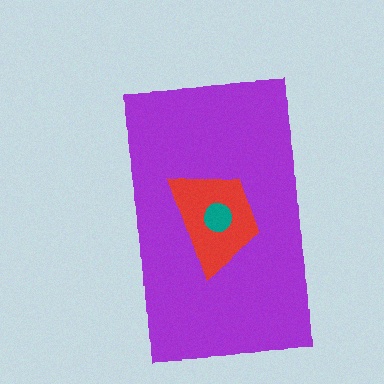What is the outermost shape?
The purple rectangle.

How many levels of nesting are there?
3.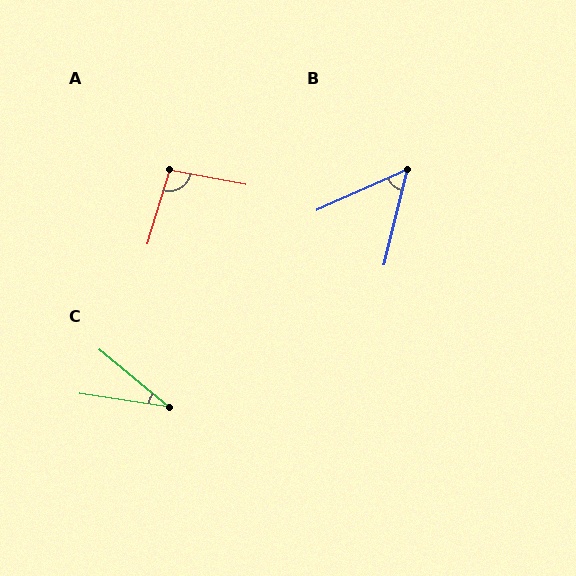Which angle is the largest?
A, at approximately 96 degrees.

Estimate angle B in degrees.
Approximately 52 degrees.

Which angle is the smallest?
C, at approximately 31 degrees.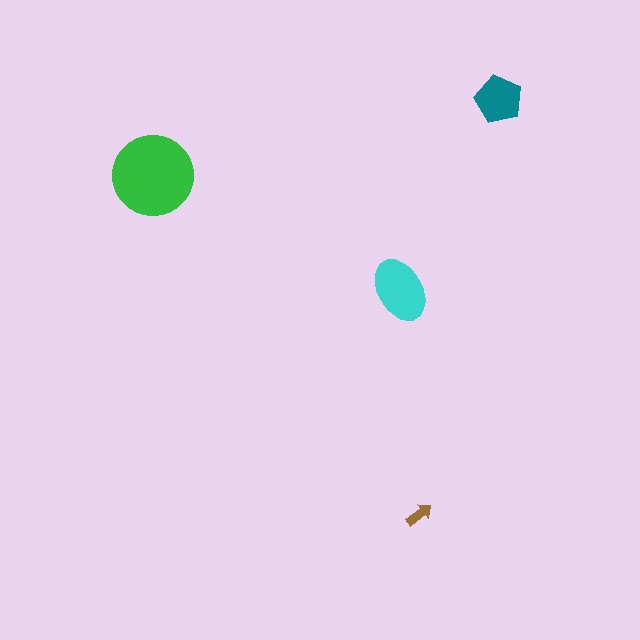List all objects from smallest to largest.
The brown arrow, the teal pentagon, the cyan ellipse, the green circle.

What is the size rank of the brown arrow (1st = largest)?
4th.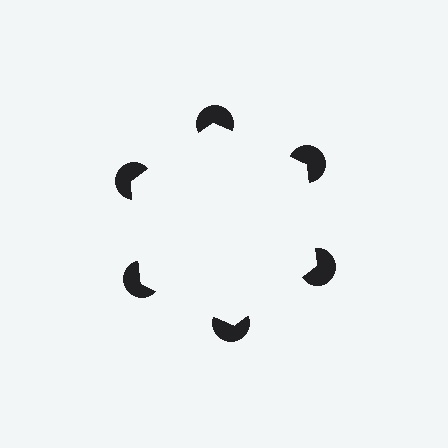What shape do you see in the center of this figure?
An illusory hexagon — its edges are inferred from the aligned wedge cuts in the pac-man discs, not physically drawn.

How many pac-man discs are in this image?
There are 6 — one at each vertex of the illusory hexagon.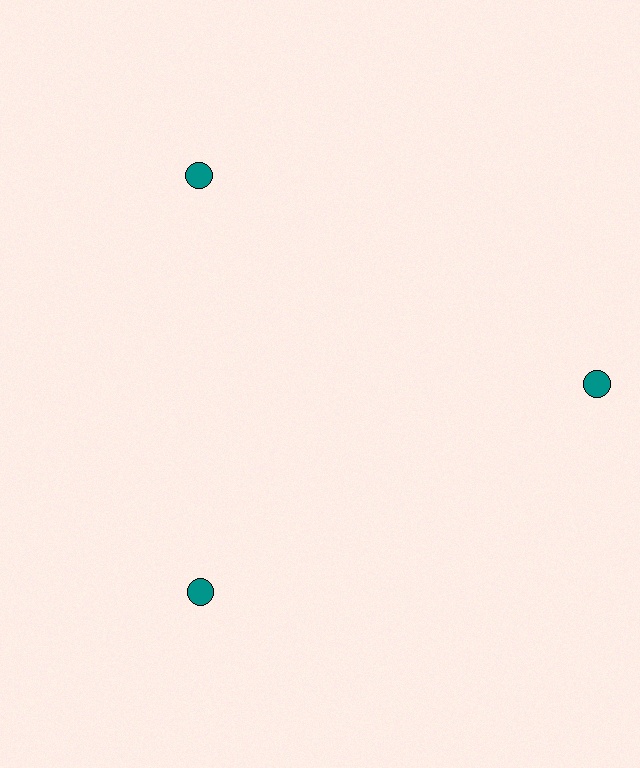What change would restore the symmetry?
The symmetry would be restored by moving it inward, back onto the ring so that all 3 circles sit at equal angles and equal distance from the center.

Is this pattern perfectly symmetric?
No. The 3 teal circles are arranged in a ring, but one element near the 3 o'clock position is pushed outward from the center, breaking the 3-fold rotational symmetry.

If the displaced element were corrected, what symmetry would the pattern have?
It would have 3-fold rotational symmetry — the pattern would map onto itself every 120 degrees.